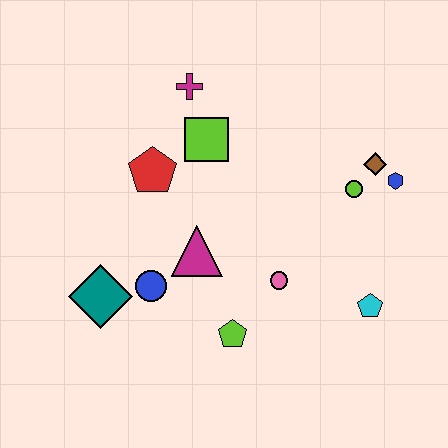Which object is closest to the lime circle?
The brown diamond is closest to the lime circle.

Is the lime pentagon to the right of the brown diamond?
No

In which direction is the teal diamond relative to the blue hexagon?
The teal diamond is to the left of the blue hexagon.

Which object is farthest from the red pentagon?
The cyan pentagon is farthest from the red pentagon.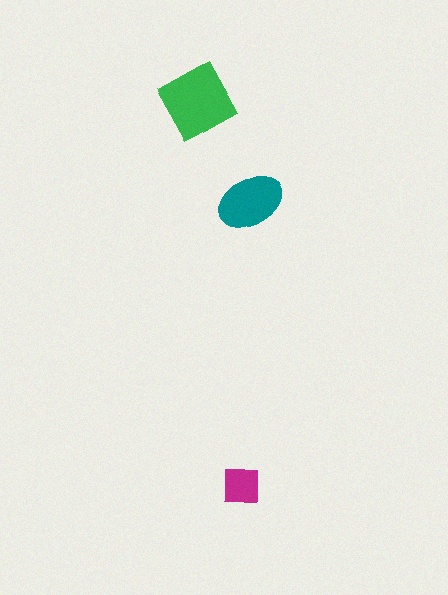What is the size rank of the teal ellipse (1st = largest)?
2nd.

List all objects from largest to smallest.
The green diamond, the teal ellipse, the magenta square.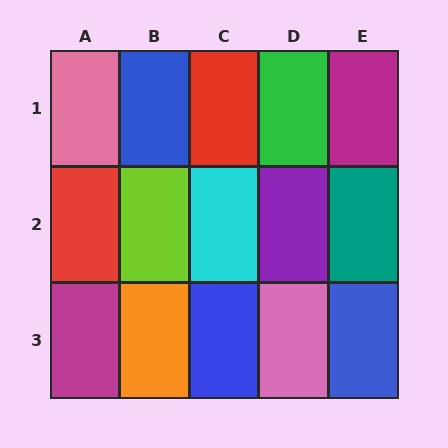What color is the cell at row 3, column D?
Pink.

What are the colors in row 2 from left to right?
Red, lime, cyan, purple, teal.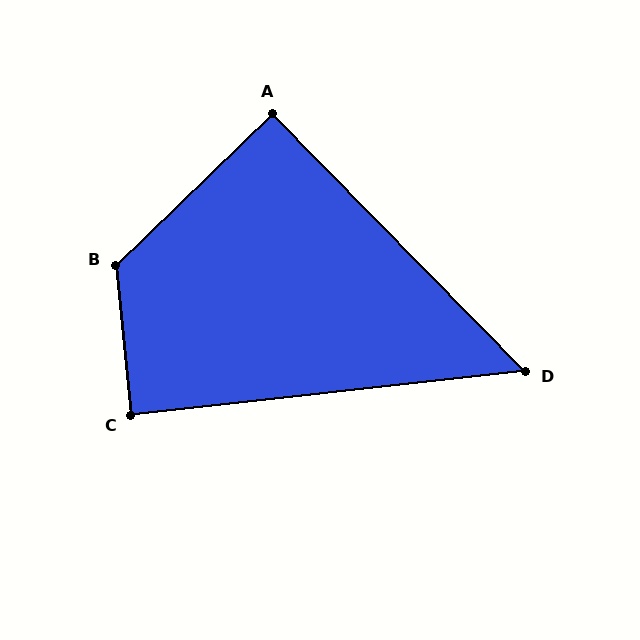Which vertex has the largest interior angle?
B, at approximately 128 degrees.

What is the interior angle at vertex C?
Approximately 90 degrees (approximately right).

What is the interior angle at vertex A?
Approximately 90 degrees (approximately right).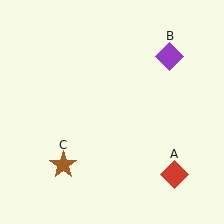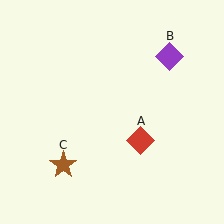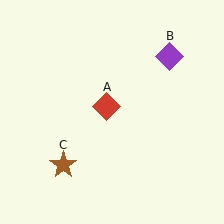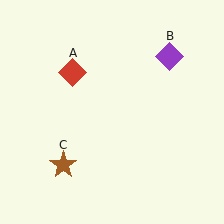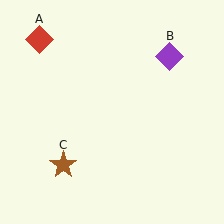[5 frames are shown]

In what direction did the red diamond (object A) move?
The red diamond (object A) moved up and to the left.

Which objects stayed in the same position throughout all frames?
Purple diamond (object B) and brown star (object C) remained stationary.